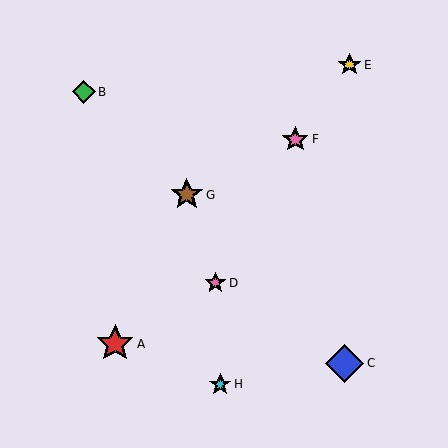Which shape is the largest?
The blue diamond (labeled C) is the largest.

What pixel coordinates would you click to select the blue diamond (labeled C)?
Click at (344, 363) to select the blue diamond C.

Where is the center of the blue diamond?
The center of the blue diamond is at (344, 363).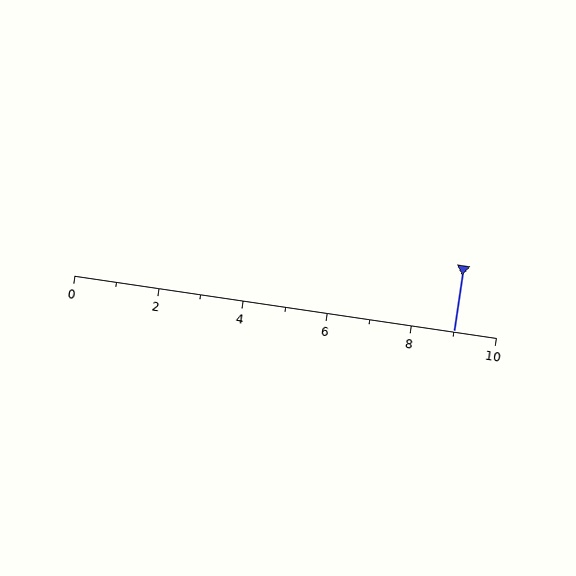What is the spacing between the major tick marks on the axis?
The major ticks are spaced 2 apart.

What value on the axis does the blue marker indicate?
The marker indicates approximately 9.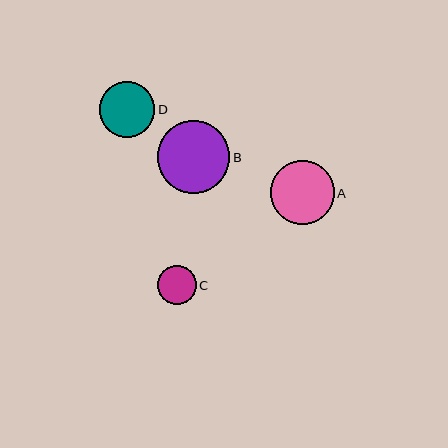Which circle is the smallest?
Circle C is the smallest with a size of approximately 39 pixels.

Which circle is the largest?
Circle B is the largest with a size of approximately 73 pixels.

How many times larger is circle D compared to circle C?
Circle D is approximately 1.4 times the size of circle C.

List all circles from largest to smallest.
From largest to smallest: B, A, D, C.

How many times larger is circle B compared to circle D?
Circle B is approximately 1.3 times the size of circle D.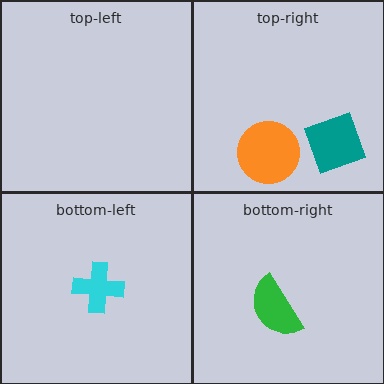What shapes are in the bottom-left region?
The cyan cross.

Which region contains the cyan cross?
The bottom-left region.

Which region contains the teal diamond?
The top-right region.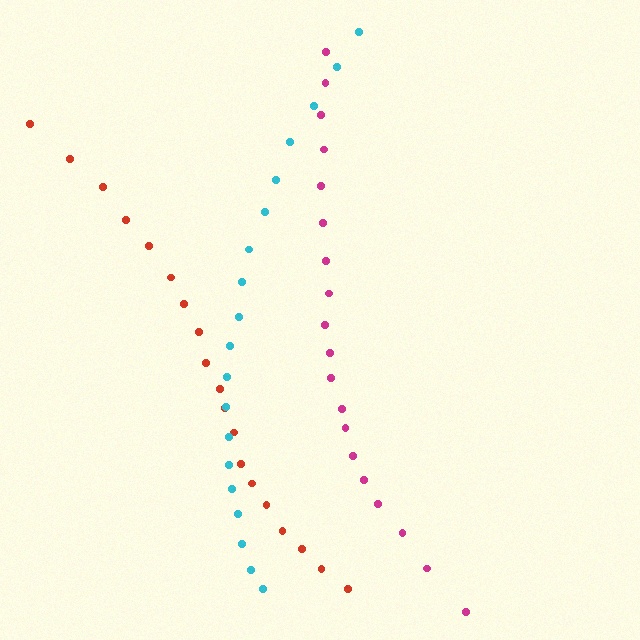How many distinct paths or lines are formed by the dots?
There are 3 distinct paths.